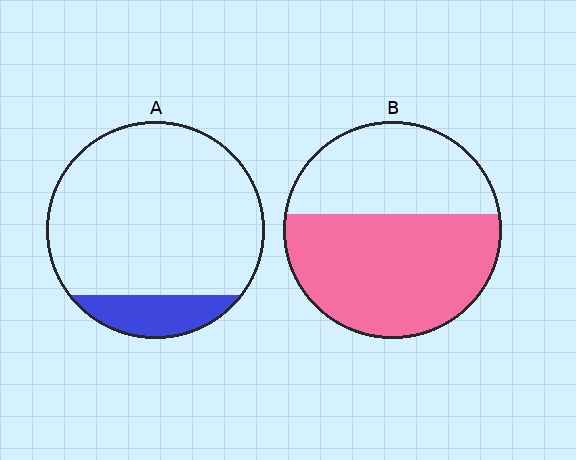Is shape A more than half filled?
No.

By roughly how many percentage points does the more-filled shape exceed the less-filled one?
By roughly 45 percentage points (B over A).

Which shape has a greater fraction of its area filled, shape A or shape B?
Shape B.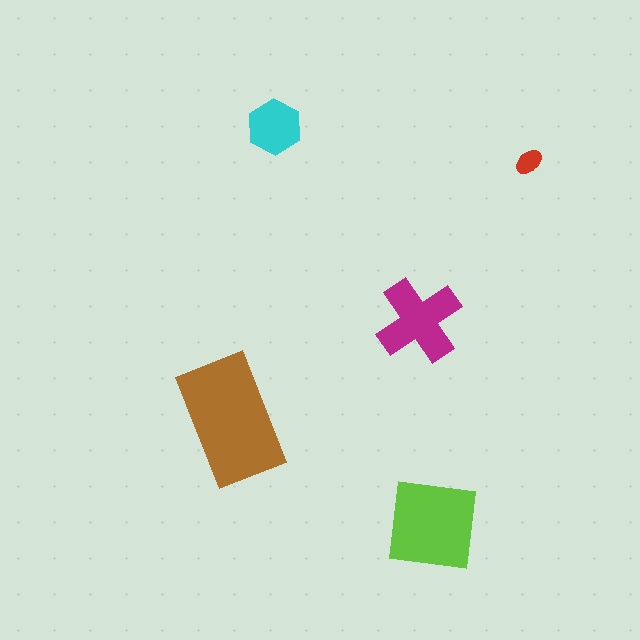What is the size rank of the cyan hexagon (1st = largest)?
4th.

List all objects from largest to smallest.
The brown rectangle, the lime square, the magenta cross, the cyan hexagon, the red ellipse.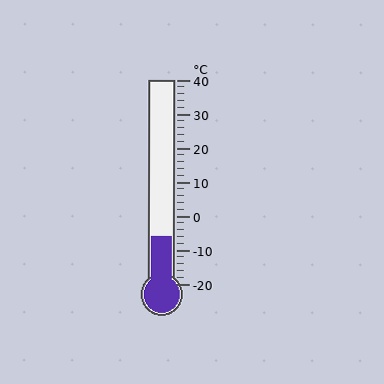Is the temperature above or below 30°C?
The temperature is below 30°C.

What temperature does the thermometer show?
The thermometer shows approximately -6°C.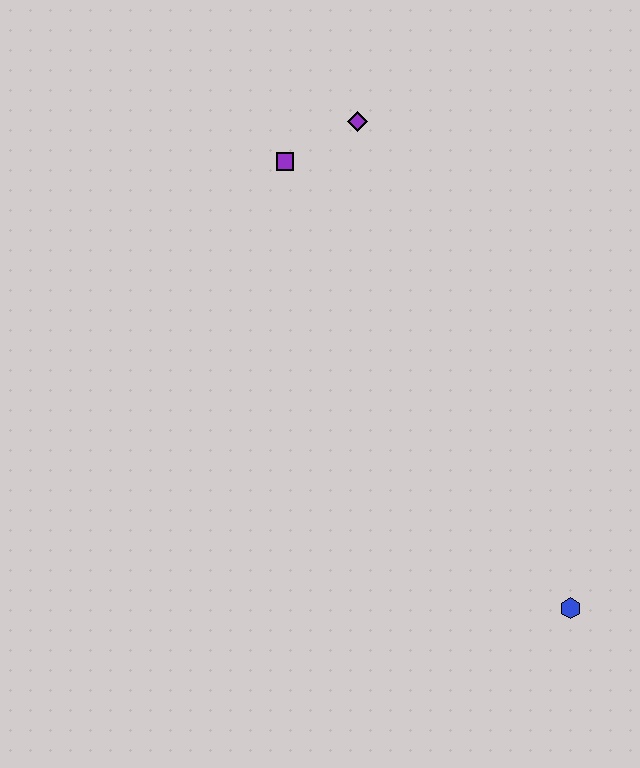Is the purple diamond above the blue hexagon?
Yes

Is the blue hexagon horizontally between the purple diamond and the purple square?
No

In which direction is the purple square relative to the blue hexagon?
The purple square is above the blue hexagon.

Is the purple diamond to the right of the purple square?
Yes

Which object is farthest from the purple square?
The blue hexagon is farthest from the purple square.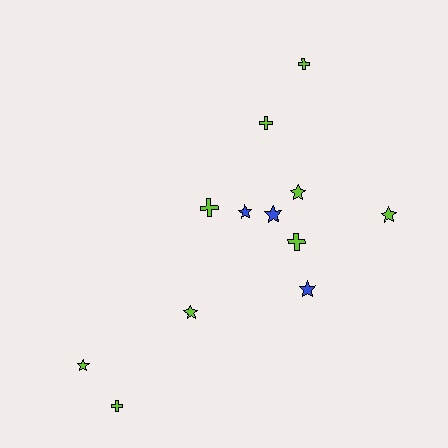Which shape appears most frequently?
Star, with 7 objects.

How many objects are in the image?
There are 12 objects.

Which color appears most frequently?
Lime, with 9 objects.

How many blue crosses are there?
There are no blue crosses.